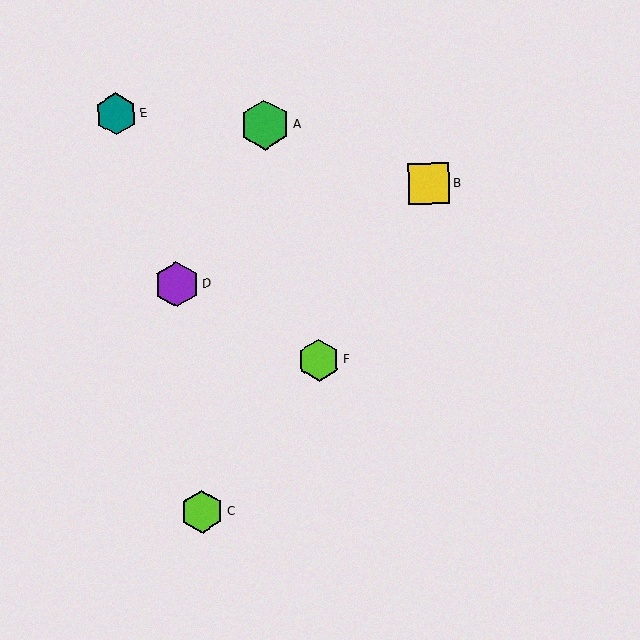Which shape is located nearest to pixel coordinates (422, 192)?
The yellow square (labeled B) at (429, 184) is nearest to that location.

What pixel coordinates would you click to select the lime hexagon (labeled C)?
Click at (202, 511) to select the lime hexagon C.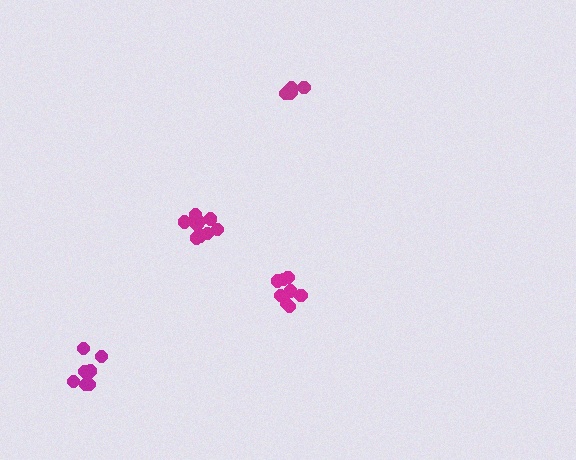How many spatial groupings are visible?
There are 4 spatial groupings.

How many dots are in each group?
Group 1: 7 dots, Group 2: 6 dots, Group 3: 8 dots, Group 4: 10 dots (31 total).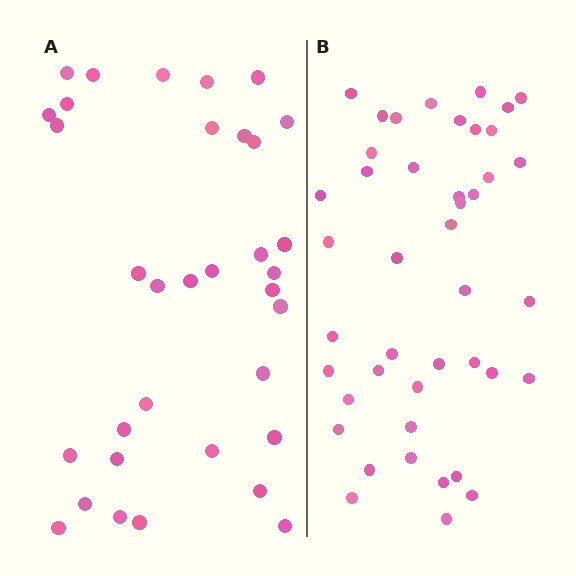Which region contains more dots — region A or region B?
Region B (the right region) has more dots.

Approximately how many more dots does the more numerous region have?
Region B has roughly 8 or so more dots than region A.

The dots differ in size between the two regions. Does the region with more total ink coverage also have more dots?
No. Region A has more total ink coverage because its dots are larger, but region B actually contains more individual dots. Total area can be misleading — the number of items is what matters here.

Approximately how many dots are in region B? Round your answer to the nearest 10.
About 40 dots. (The exact count is 43, which rounds to 40.)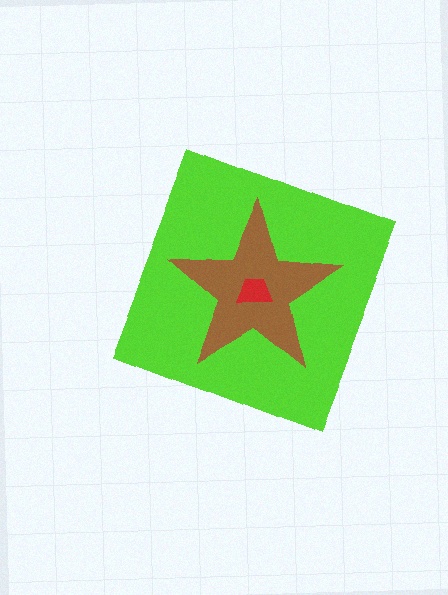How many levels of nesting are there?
3.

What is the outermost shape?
The lime diamond.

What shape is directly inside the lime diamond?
The brown star.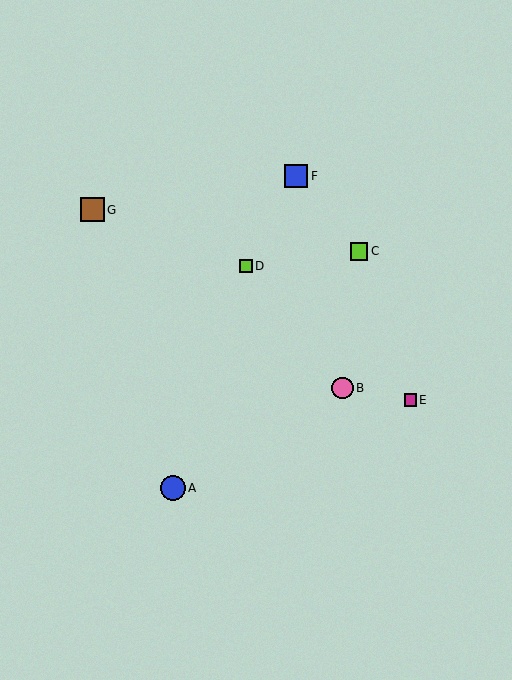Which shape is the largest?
The blue circle (labeled A) is the largest.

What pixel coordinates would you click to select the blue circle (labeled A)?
Click at (173, 488) to select the blue circle A.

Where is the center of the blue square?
The center of the blue square is at (296, 176).